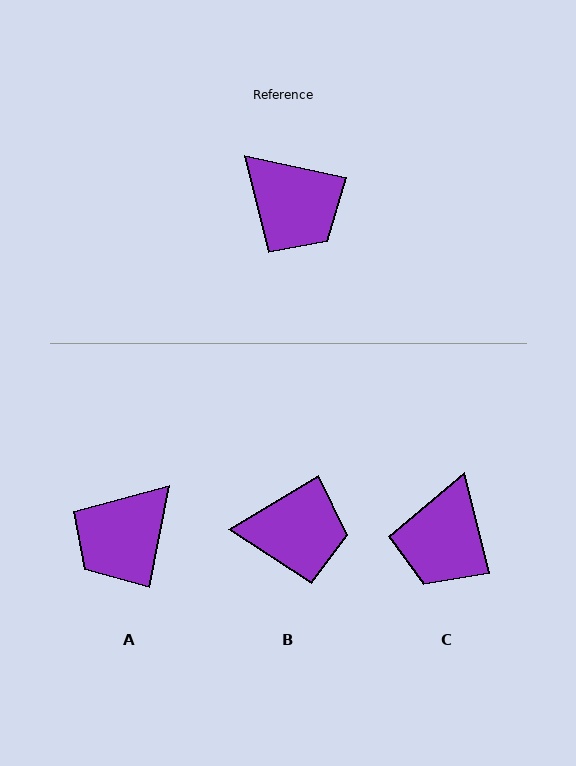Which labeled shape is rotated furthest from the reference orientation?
A, about 89 degrees away.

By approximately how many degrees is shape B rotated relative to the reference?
Approximately 43 degrees counter-clockwise.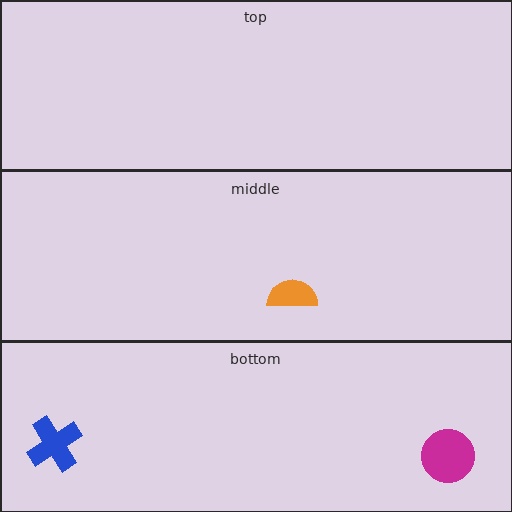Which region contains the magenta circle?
The bottom region.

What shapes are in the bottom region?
The blue cross, the magenta circle.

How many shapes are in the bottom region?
2.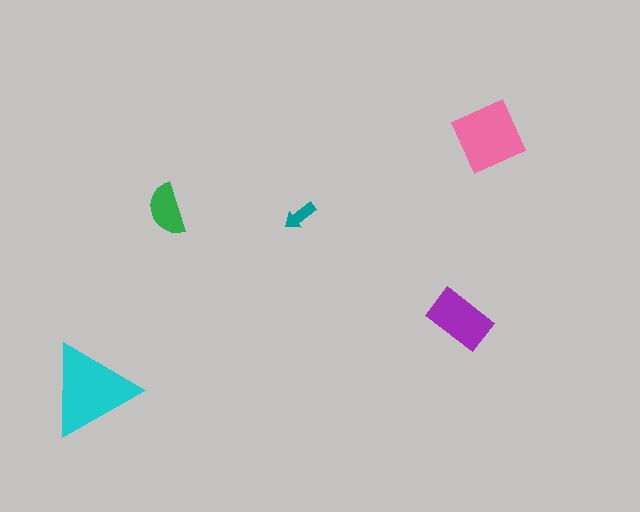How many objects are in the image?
There are 5 objects in the image.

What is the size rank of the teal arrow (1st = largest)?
5th.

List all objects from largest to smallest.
The cyan triangle, the pink square, the purple rectangle, the green semicircle, the teal arrow.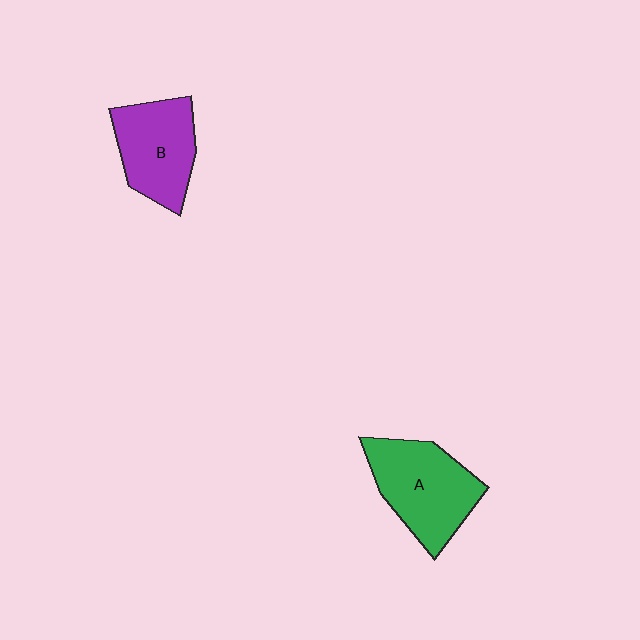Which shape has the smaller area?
Shape B (purple).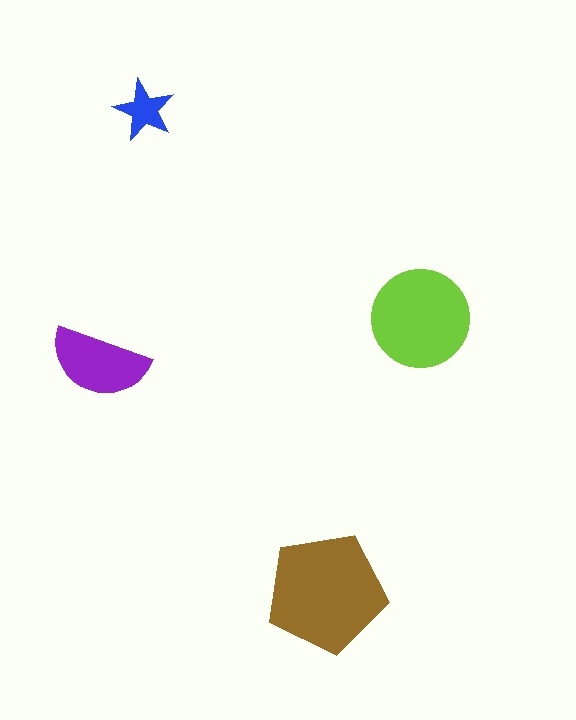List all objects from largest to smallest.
The brown pentagon, the lime circle, the purple semicircle, the blue star.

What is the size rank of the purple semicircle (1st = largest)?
3rd.